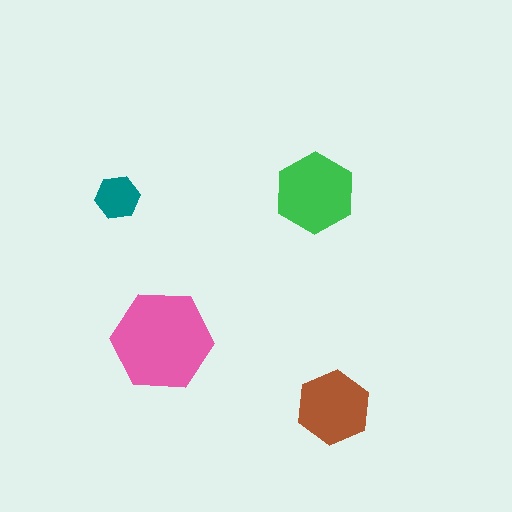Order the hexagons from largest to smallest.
the pink one, the green one, the brown one, the teal one.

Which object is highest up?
The green hexagon is topmost.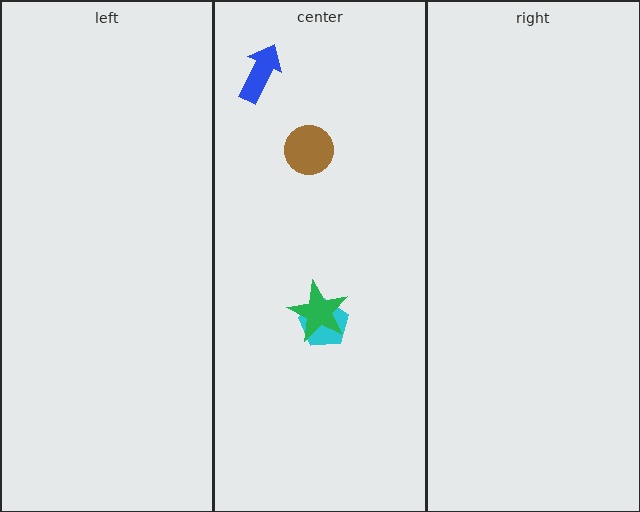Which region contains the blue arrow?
The center region.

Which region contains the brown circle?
The center region.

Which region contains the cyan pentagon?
The center region.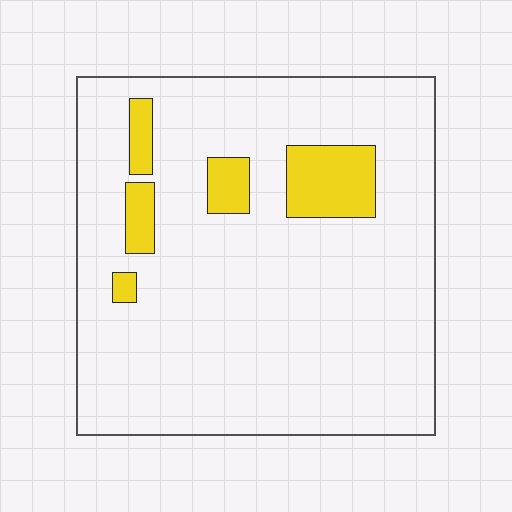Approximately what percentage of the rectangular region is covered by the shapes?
Approximately 10%.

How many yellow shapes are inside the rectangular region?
5.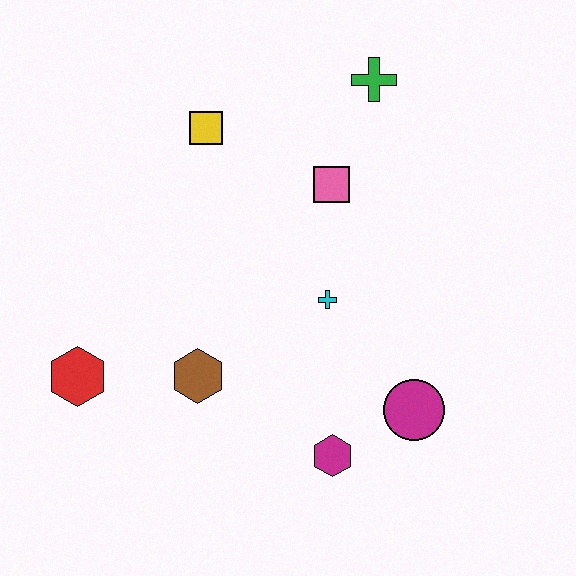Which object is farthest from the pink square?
The red hexagon is farthest from the pink square.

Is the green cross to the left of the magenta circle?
Yes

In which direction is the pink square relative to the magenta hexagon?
The pink square is above the magenta hexagon.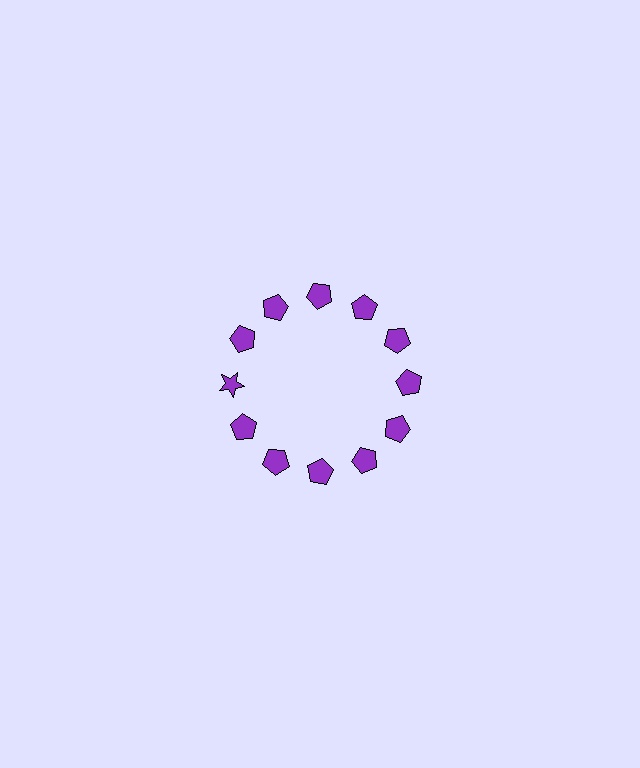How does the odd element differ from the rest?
It has a different shape: star instead of pentagon.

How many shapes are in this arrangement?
There are 12 shapes arranged in a ring pattern.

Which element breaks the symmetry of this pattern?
The purple star at roughly the 9 o'clock position breaks the symmetry. All other shapes are purple pentagons.